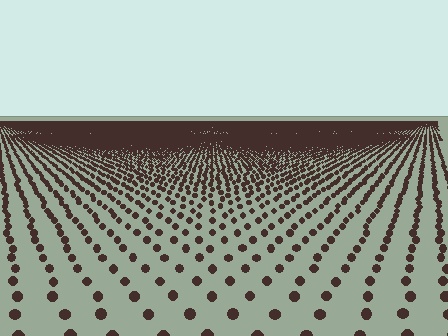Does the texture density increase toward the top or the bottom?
Density increases toward the top.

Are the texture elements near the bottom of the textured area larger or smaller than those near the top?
Larger. Near the bottom, elements are closer to the viewer and appear at a bigger on-screen size.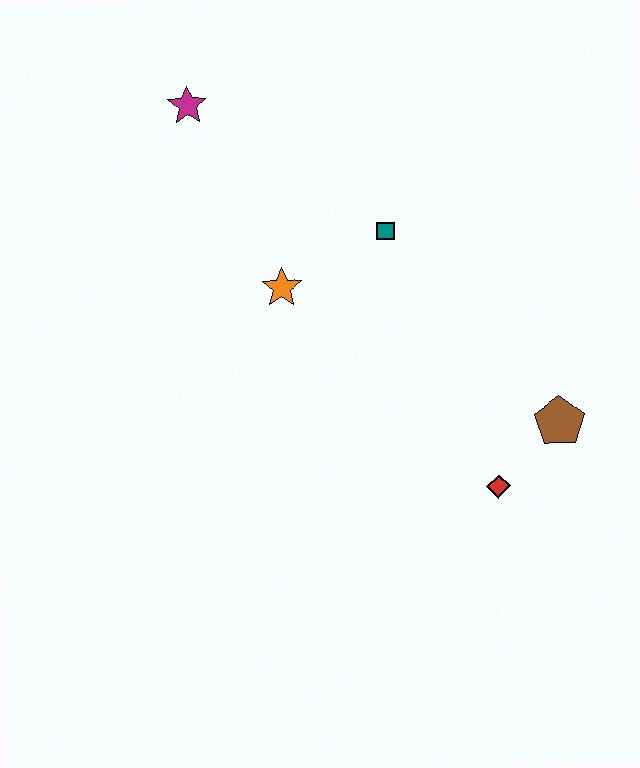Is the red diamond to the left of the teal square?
No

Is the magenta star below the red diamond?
No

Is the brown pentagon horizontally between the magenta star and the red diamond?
No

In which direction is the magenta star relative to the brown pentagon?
The magenta star is to the left of the brown pentagon.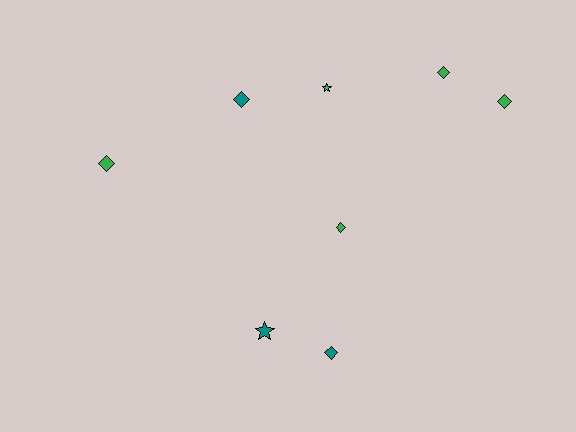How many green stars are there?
There is 1 green star.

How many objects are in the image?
There are 8 objects.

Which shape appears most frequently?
Diamond, with 6 objects.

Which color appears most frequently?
Green, with 5 objects.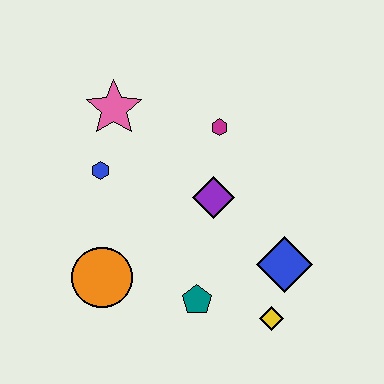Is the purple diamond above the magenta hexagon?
No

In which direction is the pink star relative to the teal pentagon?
The pink star is above the teal pentagon.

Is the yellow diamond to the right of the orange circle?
Yes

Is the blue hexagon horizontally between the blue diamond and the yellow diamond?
No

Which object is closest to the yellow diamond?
The blue diamond is closest to the yellow diamond.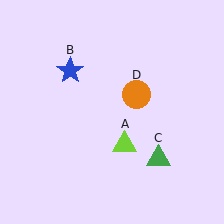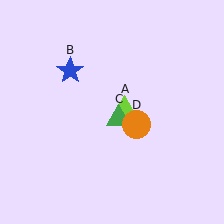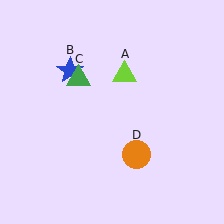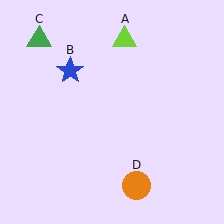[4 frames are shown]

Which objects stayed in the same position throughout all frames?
Blue star (object B) remained stationary.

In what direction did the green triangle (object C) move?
The green triangle (object C) moved up and to the left.